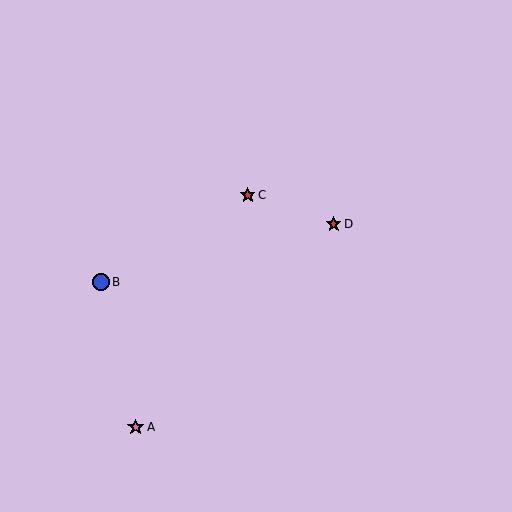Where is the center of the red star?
The center of the red star is at (248, 195).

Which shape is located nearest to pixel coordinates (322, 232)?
The red star (labeled D) at (334, 224) is nearest to that location.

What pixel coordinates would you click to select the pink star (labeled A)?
Click at (136, 427) to select the pink star A.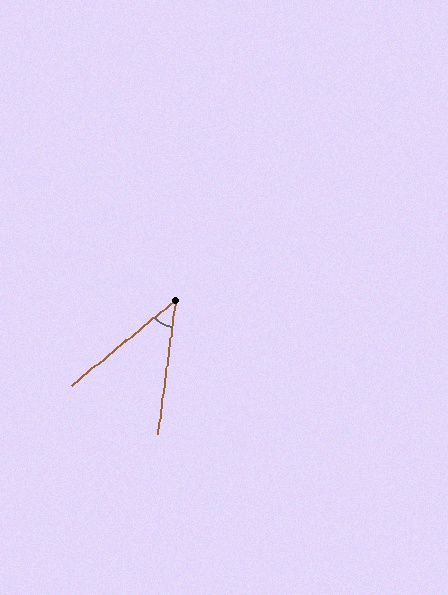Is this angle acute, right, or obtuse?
It is acute.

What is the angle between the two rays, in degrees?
Approximately 43 degrees.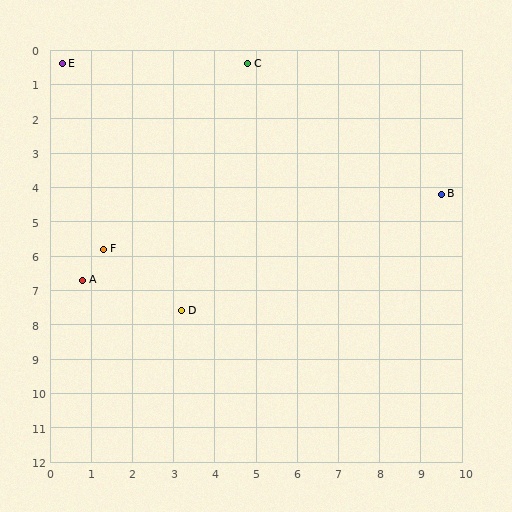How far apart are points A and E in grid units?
Points A and E are about 6.3 grid units apart.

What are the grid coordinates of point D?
Point D is at approximately (3.2, 7.6).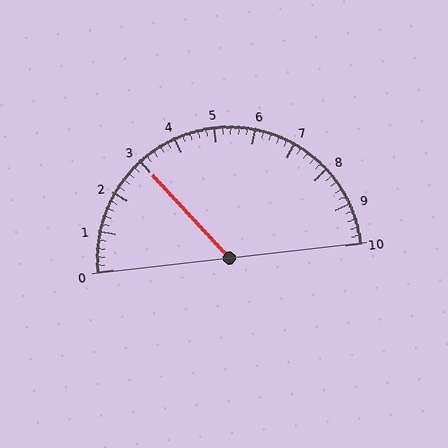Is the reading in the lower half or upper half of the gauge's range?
The reading is in the lower half of the range (0 to 10).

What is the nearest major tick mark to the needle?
The nearest major tick mark is 3.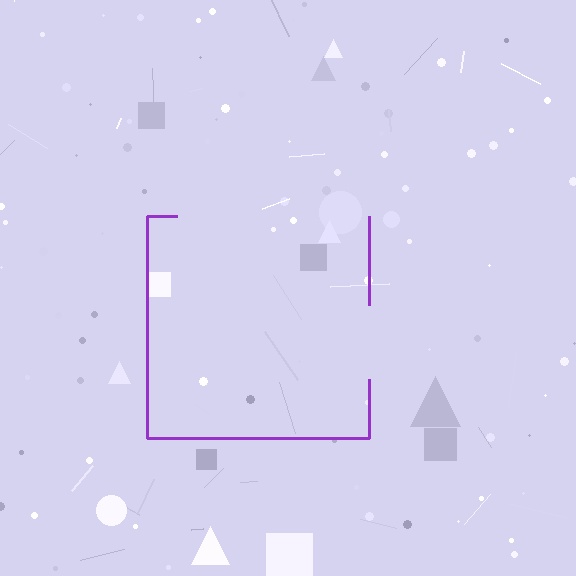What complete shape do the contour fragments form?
The contour fragments form a square.